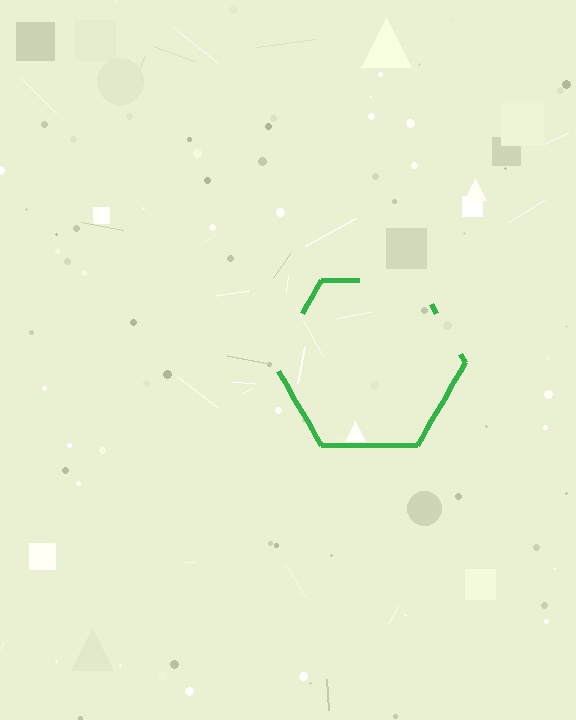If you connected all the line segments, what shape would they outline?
They would outline a hexagon.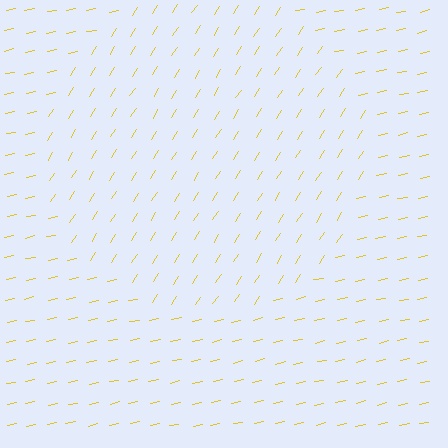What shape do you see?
I see a circle.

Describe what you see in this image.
The image is filled with small yellow line segments. A circle region in the image has lines oriented differently from the surrounding lines, creating a visible texture boundary.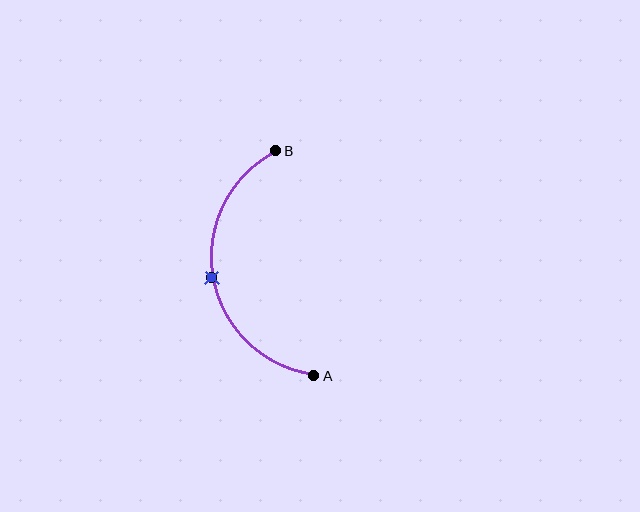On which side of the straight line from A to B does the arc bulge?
The arc bulges to the left of the straight line connecting A and B.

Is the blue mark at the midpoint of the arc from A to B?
Yes. The blue mark lies on the arc at equal arc-length from both A and B — it is the arc midpoint.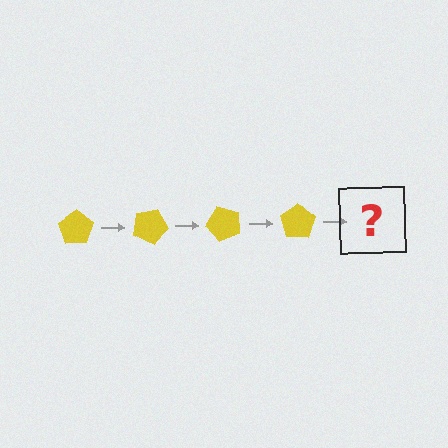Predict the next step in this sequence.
The next step is a yellow pentagon rotated 100 degrees.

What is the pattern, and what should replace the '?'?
The pattern is that the pentagon rotates 25 degrees each step. The '?' should be a yellow pentagon rotated 100 degrees.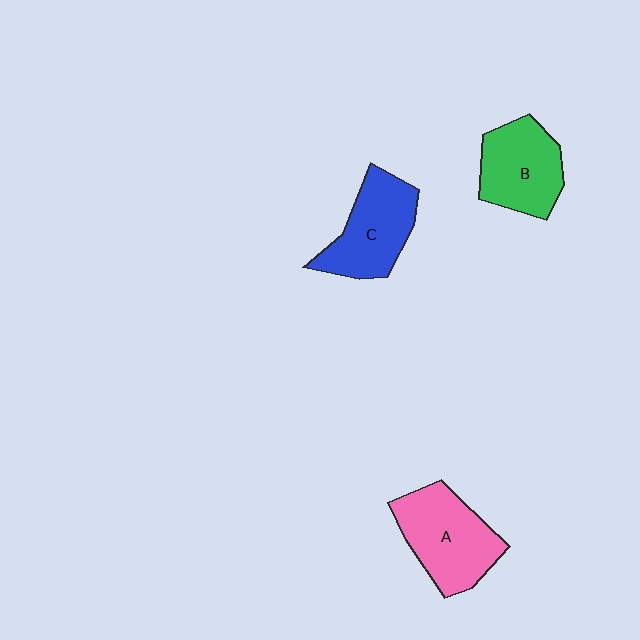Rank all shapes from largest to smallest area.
From largest to smallest: A (pink), C (blue), B (green).